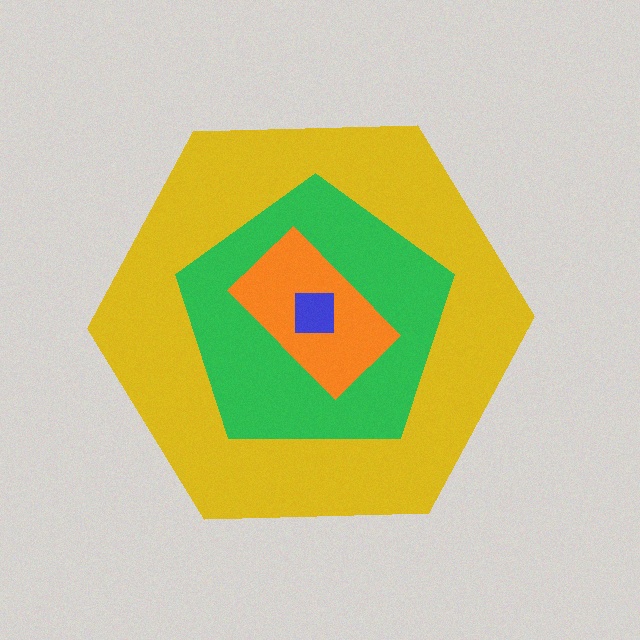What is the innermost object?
The blue square.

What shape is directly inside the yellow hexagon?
The green pentagon.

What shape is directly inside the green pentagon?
The orange rectangle.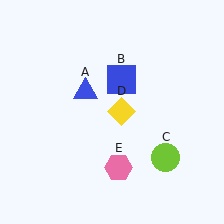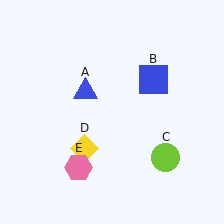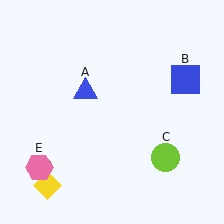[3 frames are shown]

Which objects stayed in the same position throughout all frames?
Blue triangle (object A) and lime circle (object C) remained stationary.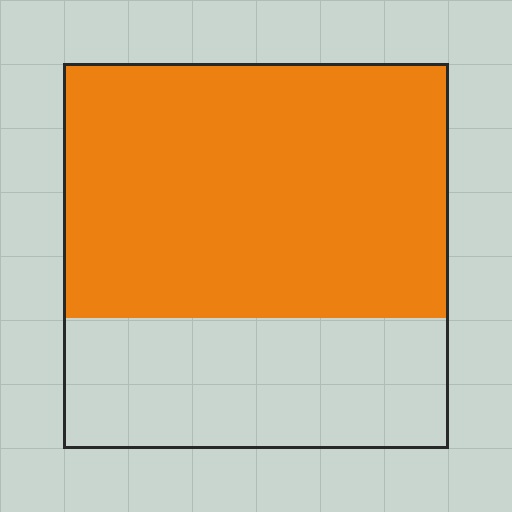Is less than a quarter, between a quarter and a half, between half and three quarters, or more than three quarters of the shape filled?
Between half and three quarters.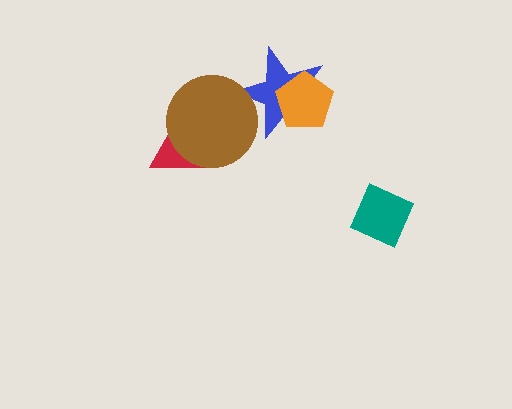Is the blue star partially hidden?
Yes, it is partially covered by another shape.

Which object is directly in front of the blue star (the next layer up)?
The orange pentagon is directly in front of the blue star.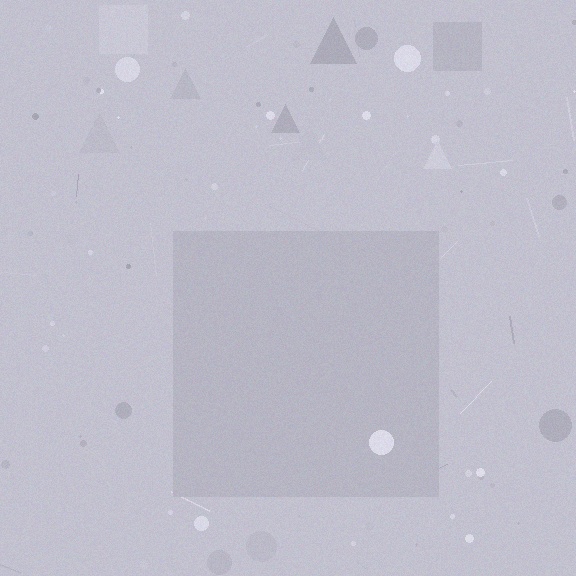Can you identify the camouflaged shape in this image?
The camouflaged shape is a square.